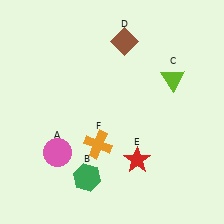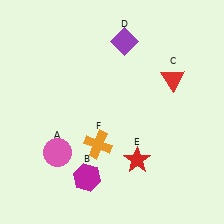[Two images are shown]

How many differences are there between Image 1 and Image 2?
There are 3 differences between the two images.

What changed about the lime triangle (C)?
In Image 1, C is lime. In Image 2, it changed to red.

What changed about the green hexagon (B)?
In Image 1, B is green. In Image 2, it changed to magenta.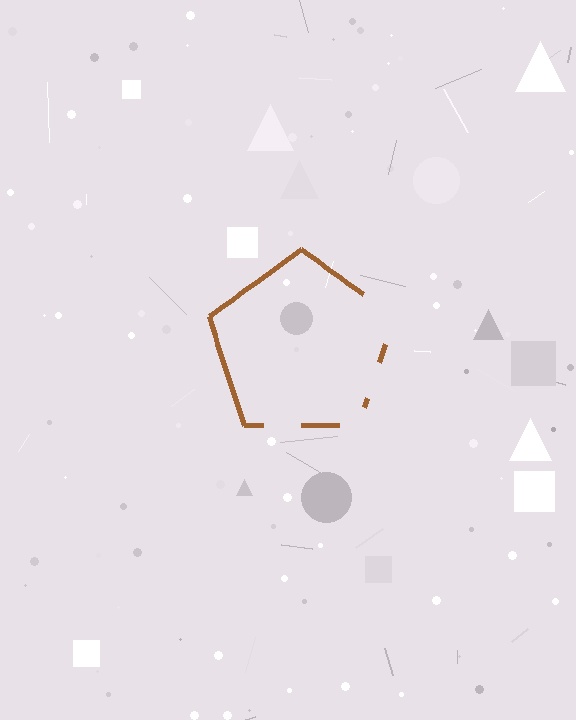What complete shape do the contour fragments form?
The contour fragments form a pentagon.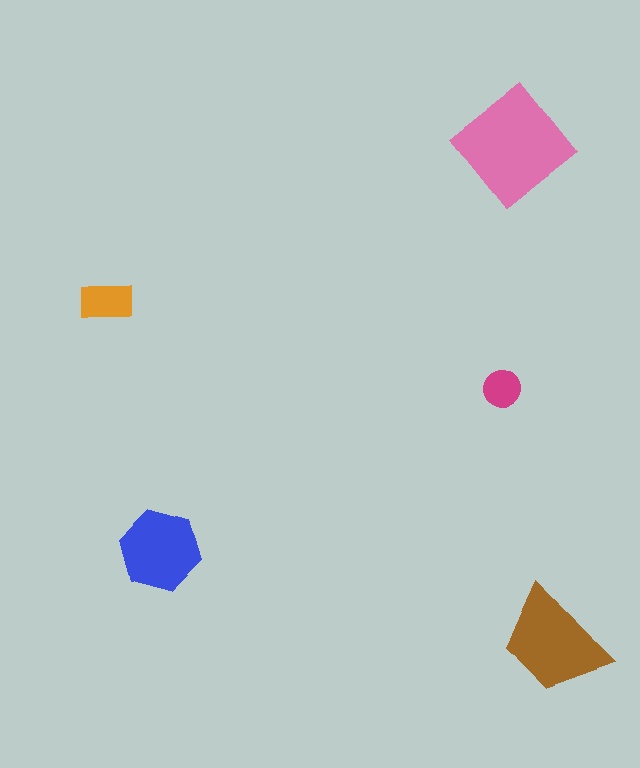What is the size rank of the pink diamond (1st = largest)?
1st.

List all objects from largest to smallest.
The pink diamond, the brown trapezoid, the blue hexagon, the orange rectangle, the magenta circle.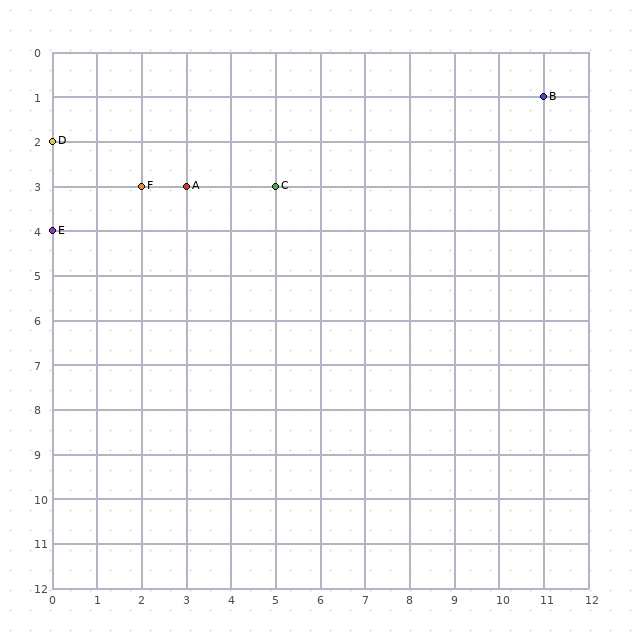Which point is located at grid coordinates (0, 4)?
Point E is at (0, 4).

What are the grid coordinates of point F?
Point F is at grid coordinates (2, 3).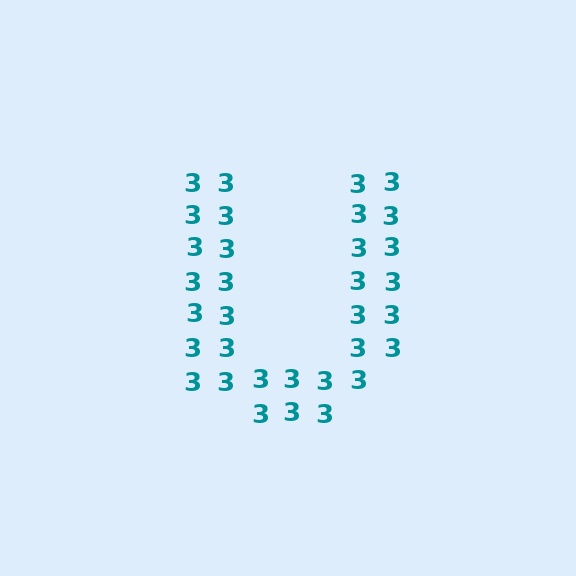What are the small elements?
The small elements are digit 3's.